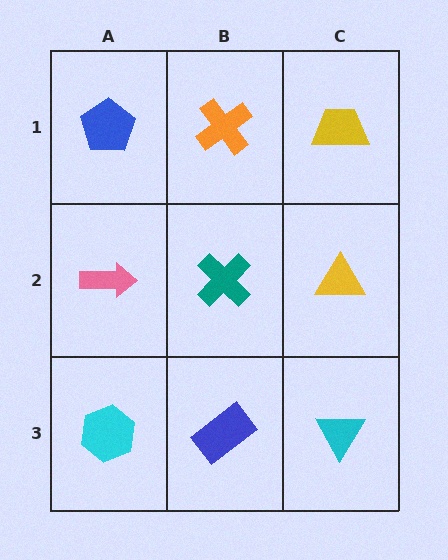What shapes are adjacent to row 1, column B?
A teal cross (row 2, column B), a blue pentagon (row 1, column A), a yellow trapezoid (row 1, column C).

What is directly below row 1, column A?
A pink arrow.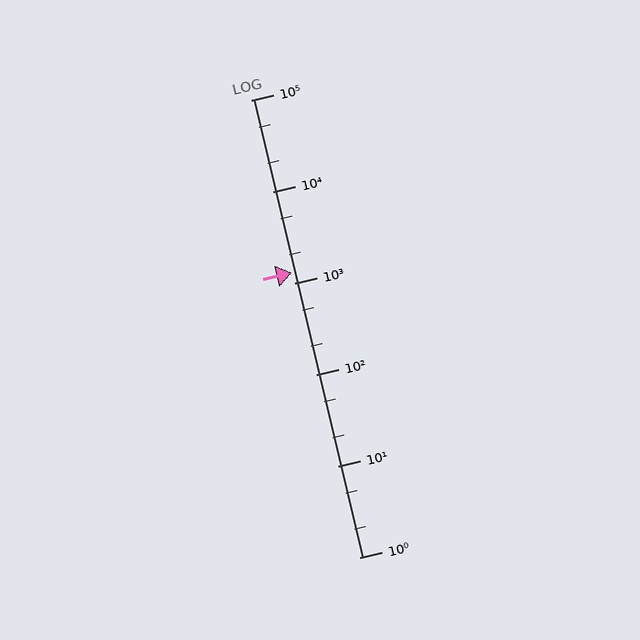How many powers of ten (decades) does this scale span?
The scale spans 5 decades, from 1 to 100000.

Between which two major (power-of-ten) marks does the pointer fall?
The pointer is between 1000 and 10000.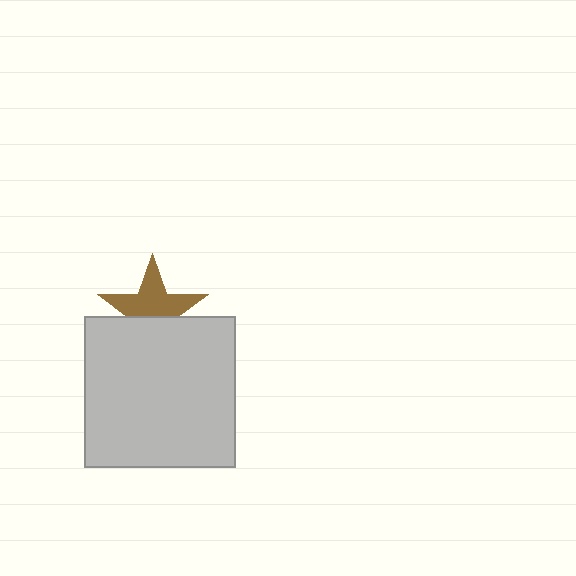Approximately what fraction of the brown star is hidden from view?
Roughly 40% of the brown star is hidden behind the light gray square.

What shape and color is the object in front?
The object in front is a light gray square.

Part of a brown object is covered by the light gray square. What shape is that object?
It is a star.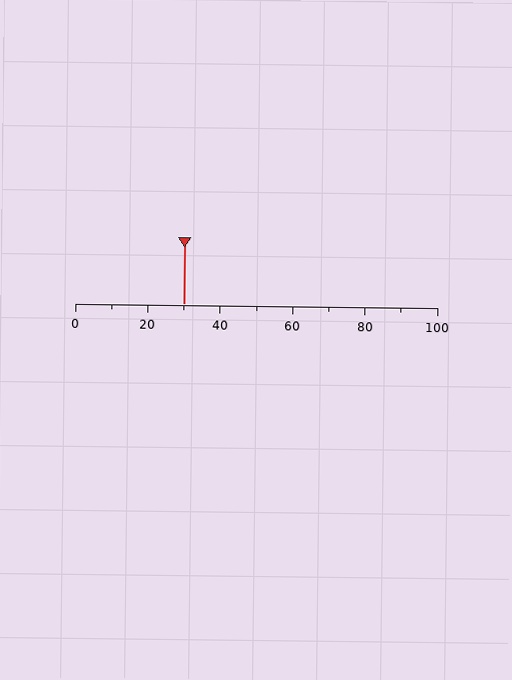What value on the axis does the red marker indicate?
The marker indicates approximately 30.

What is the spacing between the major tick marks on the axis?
The major ticks are spaced 20 apart.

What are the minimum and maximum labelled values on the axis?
The axis runs from 0 to 100.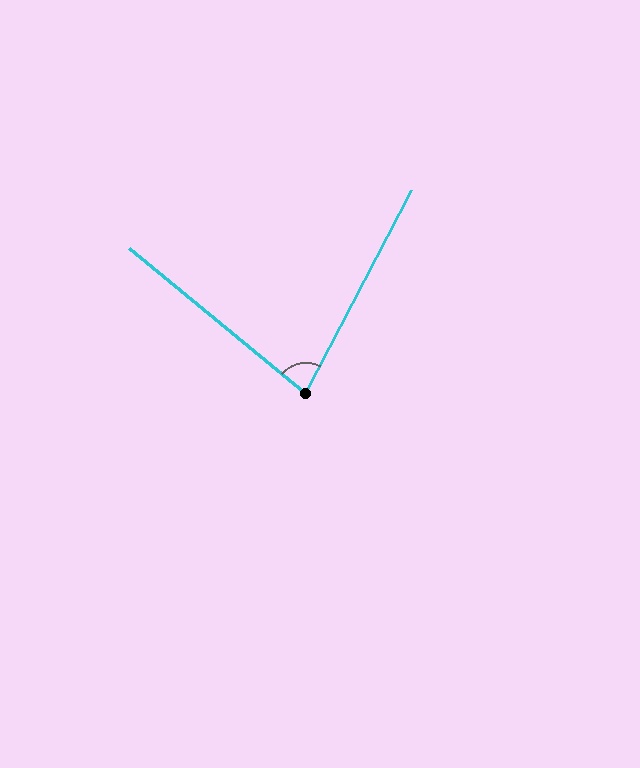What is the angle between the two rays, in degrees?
Approximately 78 degrees.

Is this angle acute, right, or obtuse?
It is acute.